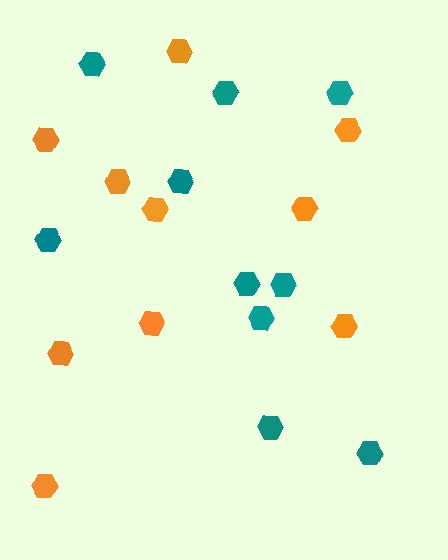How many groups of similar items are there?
There are 2 groups: one group of orange hexagons (10) and one group of teal hexagons (10).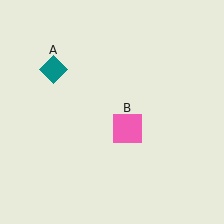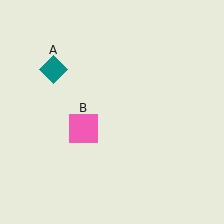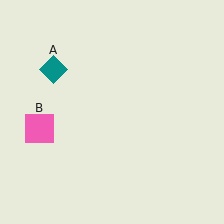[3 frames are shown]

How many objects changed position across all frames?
1 object changed position: pink square (object B).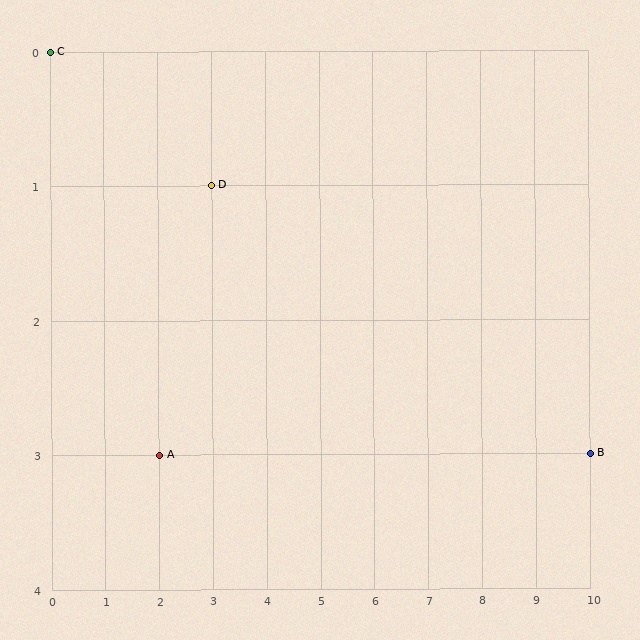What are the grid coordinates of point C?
Point C is at grid coordinates (0, 0).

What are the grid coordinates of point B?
Point B is at grid coordinates (10, 3).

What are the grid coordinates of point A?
Point A is at grid coordinates (2, 3).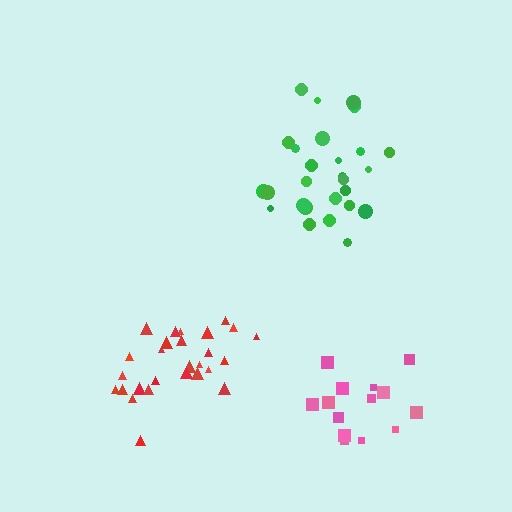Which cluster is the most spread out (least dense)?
Pink.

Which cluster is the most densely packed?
Red.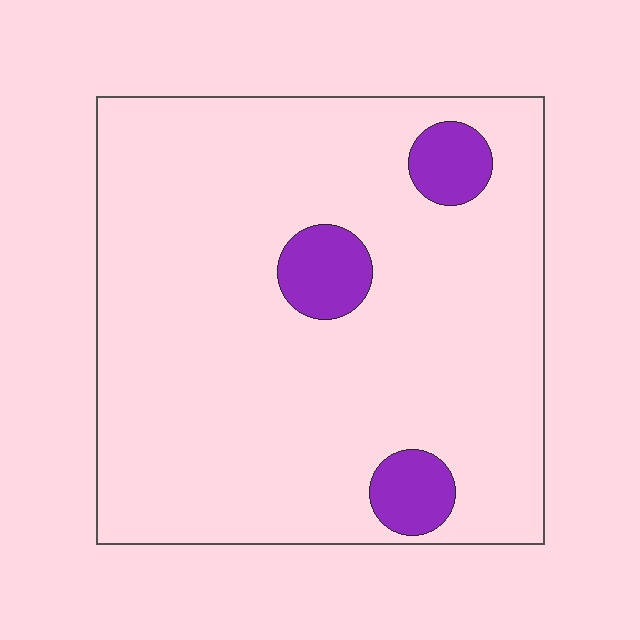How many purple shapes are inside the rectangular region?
3.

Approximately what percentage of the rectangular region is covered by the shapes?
Approximately 10%.